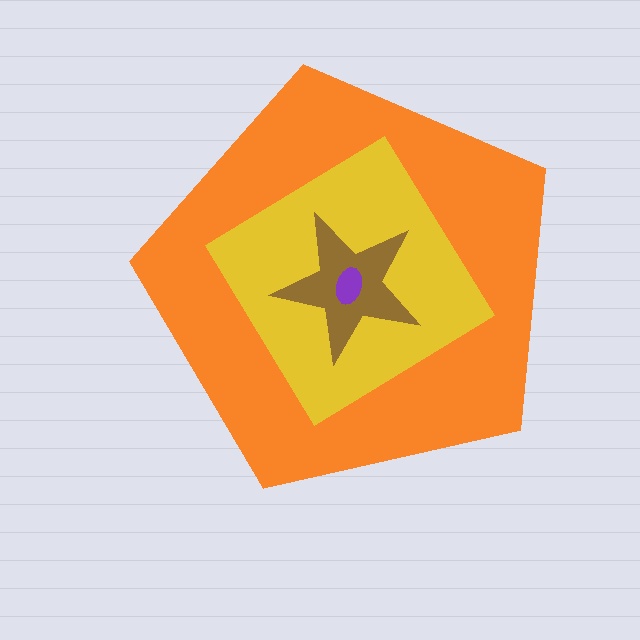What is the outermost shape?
The orange pentagon.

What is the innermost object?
The purple ellipse.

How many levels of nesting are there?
4.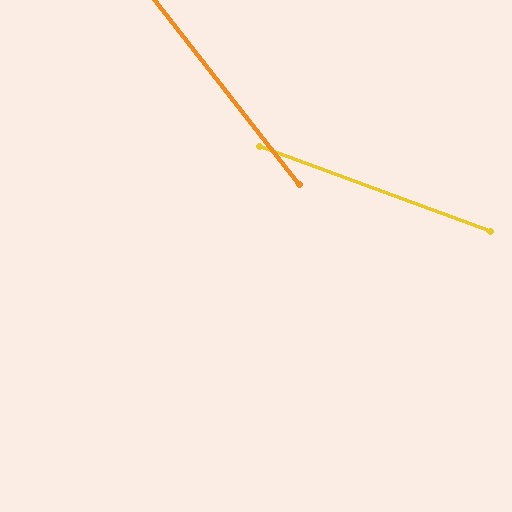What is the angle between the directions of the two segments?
Approximately 32 degrees.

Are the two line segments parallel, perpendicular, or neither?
Neither parallel nor perpendicular — they differ by about 32°.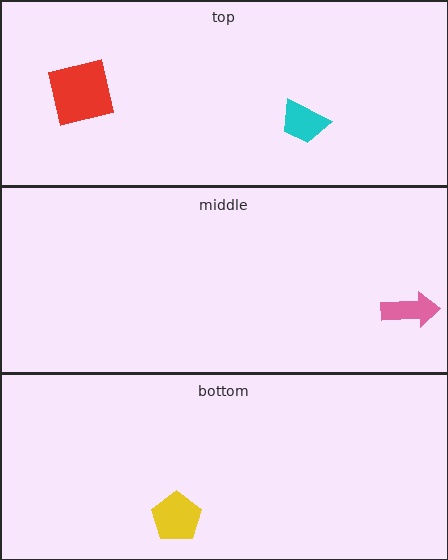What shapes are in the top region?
The red square, the cyan trapezoid.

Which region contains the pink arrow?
The middle region.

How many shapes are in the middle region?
1.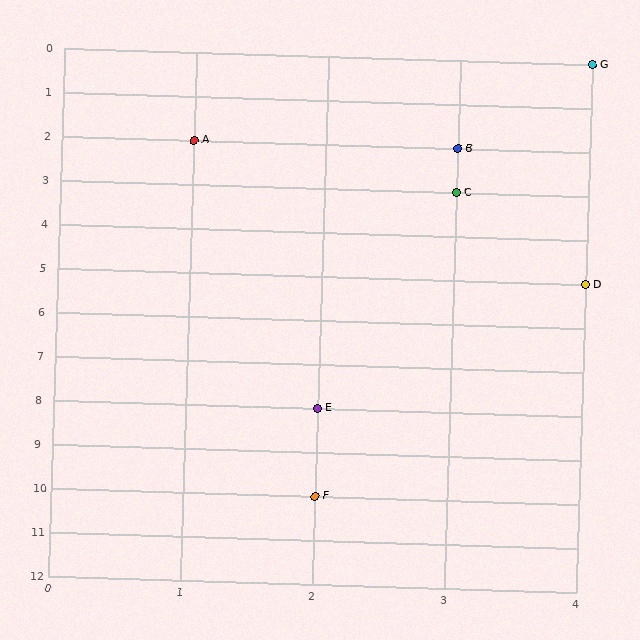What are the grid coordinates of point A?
Point A is at grid coordinates (1, 2).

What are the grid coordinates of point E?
Point E is at grid coordinates (2, 8).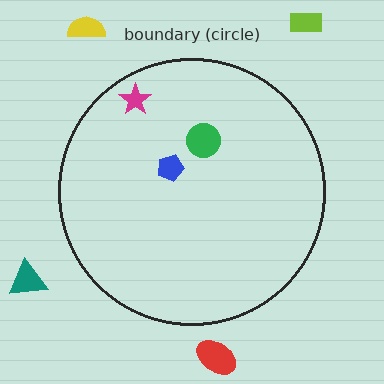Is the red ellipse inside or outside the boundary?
Outside.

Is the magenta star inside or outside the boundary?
Inside.